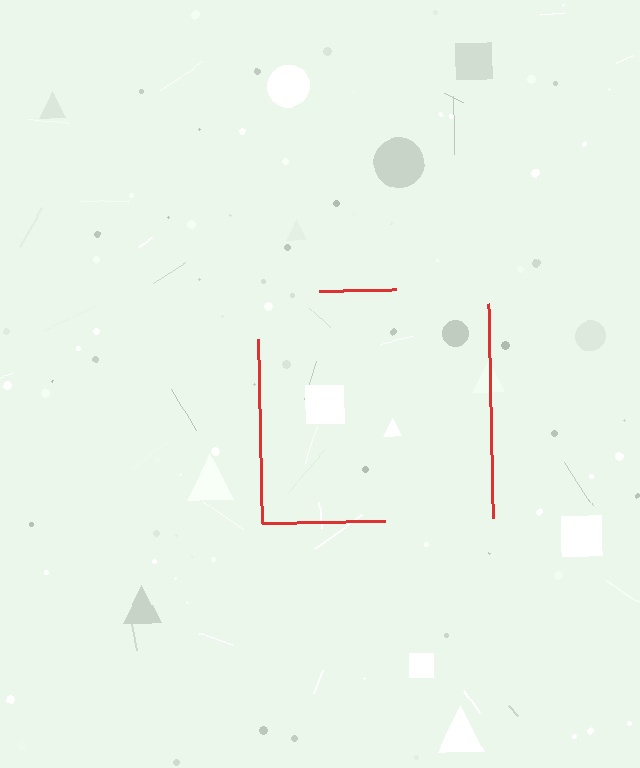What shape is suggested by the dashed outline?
The dashed outline suggests a square.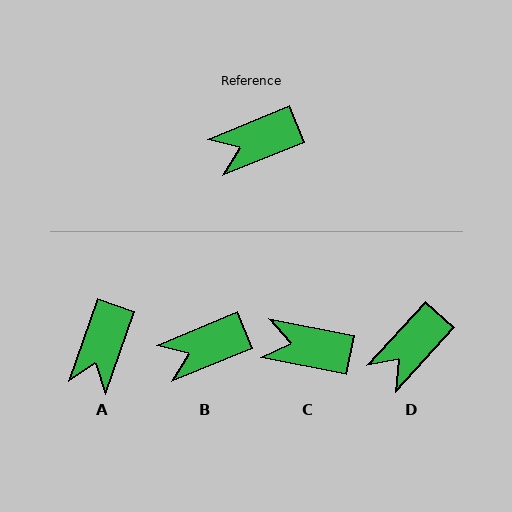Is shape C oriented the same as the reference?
No, it is off by about 34 degrees.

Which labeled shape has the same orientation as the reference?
B.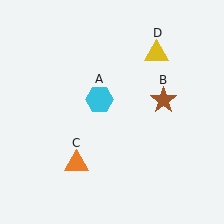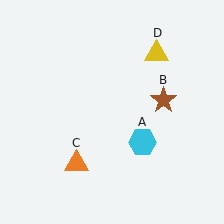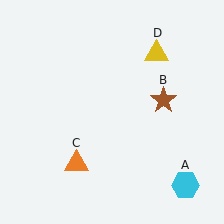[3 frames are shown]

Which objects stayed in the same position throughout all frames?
Brown star (object B) and orange triangle (object C) and yellow triangle (object D) remained stationary.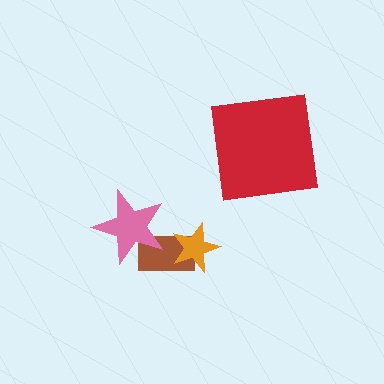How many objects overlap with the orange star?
1 object overlaps with the orange star.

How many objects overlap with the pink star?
1 object overlaps with the pink star.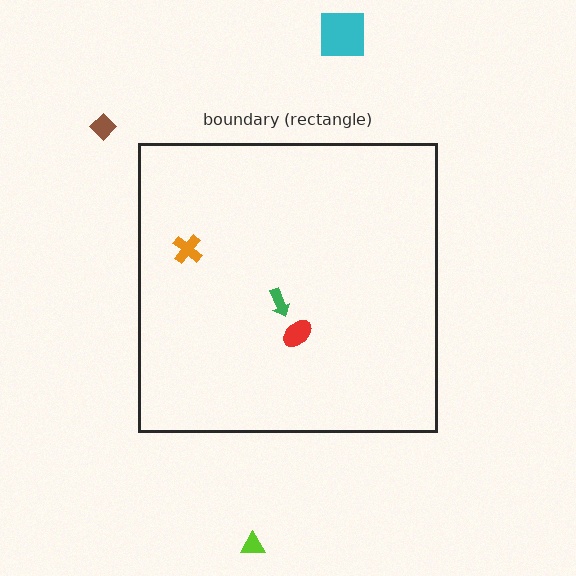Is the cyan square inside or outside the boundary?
Outside.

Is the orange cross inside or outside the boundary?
Inside.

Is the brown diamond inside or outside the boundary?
Outside.